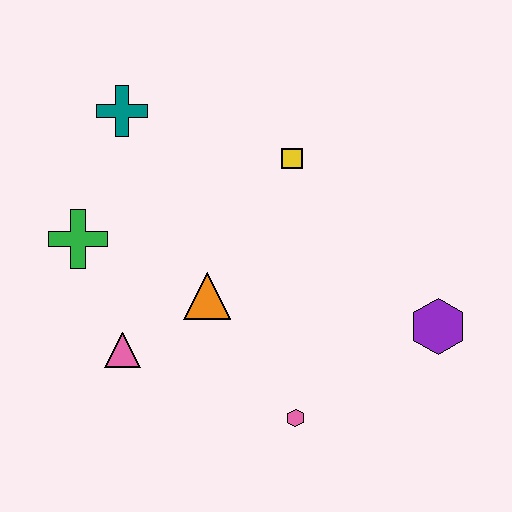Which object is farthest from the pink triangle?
The purple hexagon is farthest from the pink triangle.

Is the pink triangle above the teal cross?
No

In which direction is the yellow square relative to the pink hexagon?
The yellow square is above the pink hexagon.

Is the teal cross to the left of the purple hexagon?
Yes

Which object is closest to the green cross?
The pink triangle is closest to the green cross.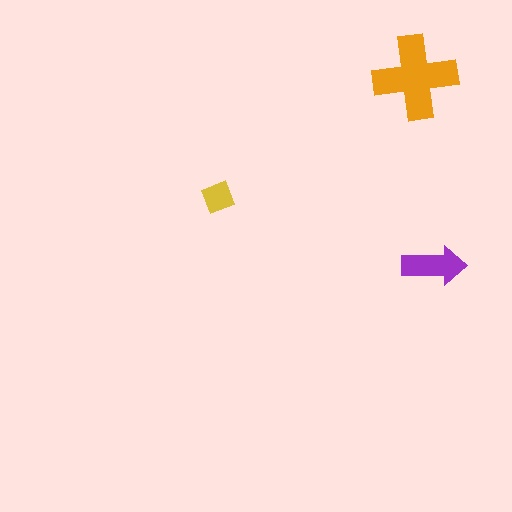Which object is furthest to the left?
The yellow diamond is leftmost.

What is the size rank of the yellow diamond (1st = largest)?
3rd.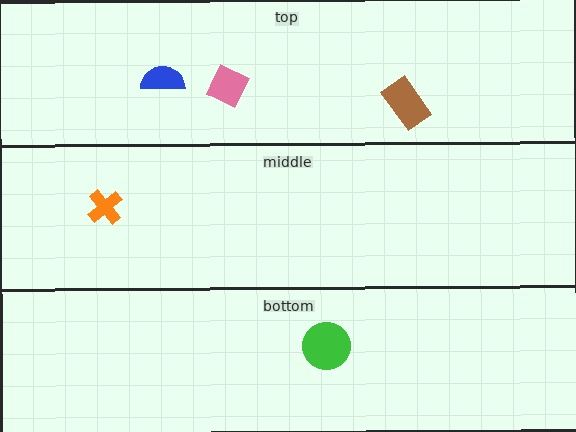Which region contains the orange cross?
The middle region.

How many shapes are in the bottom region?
1.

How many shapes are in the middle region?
1.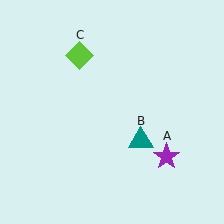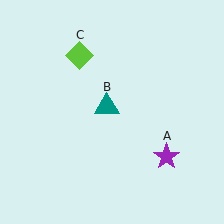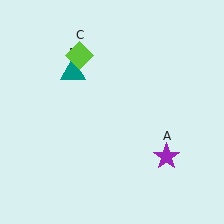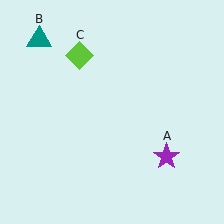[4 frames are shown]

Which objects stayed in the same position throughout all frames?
Purple star (object A) and lime diamond (object C) remained stationary.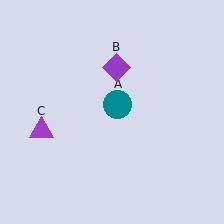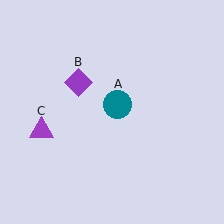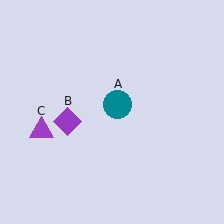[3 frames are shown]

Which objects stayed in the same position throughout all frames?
Teal circle (object A) and purple triangle (object C) remained stationary.